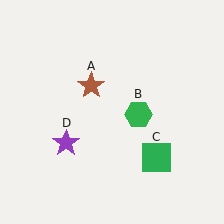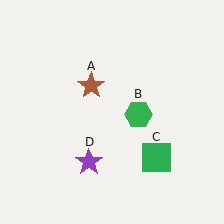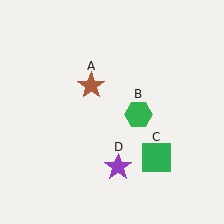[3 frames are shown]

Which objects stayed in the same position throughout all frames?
Brown star (object A) and green hexagon (object B) and green square (object C) remained stationary.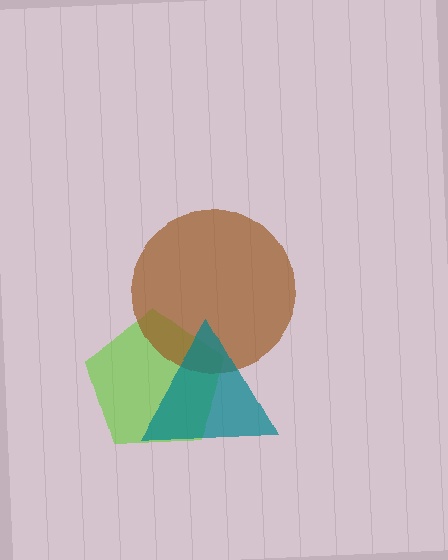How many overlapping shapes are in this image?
There are 3 overlapping shapes in the image.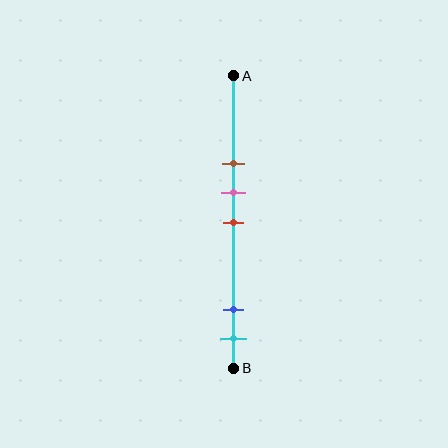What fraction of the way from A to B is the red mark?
The red mark is approximately 50% (0.5) of the way from A to B.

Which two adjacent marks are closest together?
The pink and red marks are the closest adjacent pair.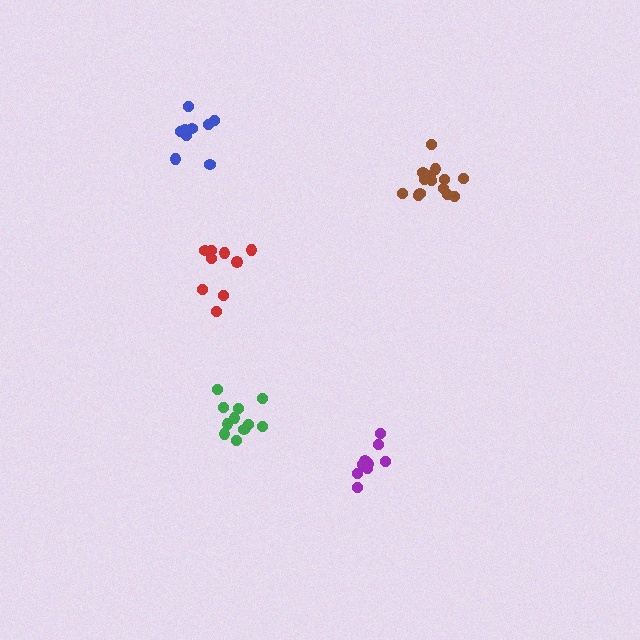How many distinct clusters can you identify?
There are 5 distinct clusters.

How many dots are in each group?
Group 1: 11 dots, Group 2: 14 dots, Group 3: 9 dots, Group 4: 9 dots, Group 5: 9 dots (52 total).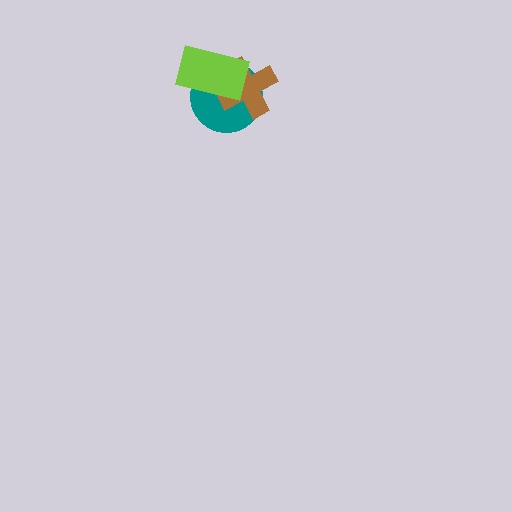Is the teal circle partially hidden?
Yes, it is partially covered by another shape.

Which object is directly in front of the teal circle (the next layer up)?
The brown cross is directly in front of the teal circle.